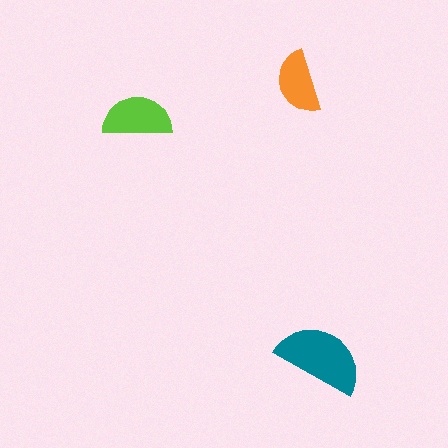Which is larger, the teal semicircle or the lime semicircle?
The teal one.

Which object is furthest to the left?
The lime semicircle is leftmost.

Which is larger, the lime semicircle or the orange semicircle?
The lime one.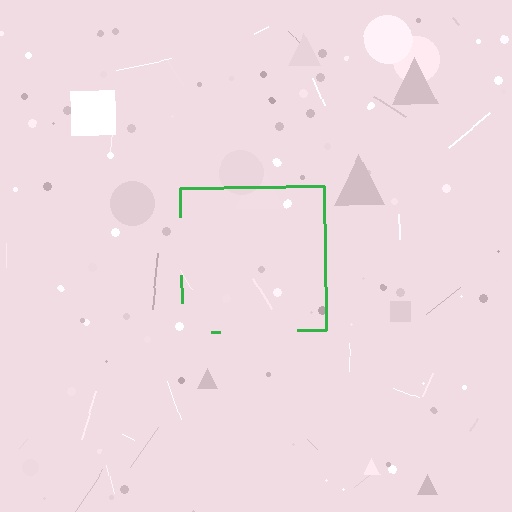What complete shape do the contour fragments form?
The contour fragments form a square.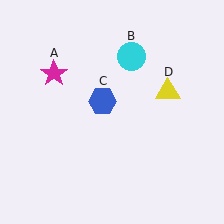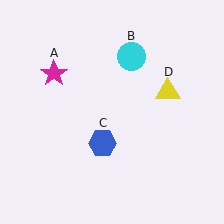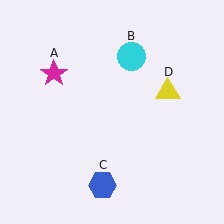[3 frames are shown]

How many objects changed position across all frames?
1 object changed position: blue hexagon (object C).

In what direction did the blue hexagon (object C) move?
The blue hexagon (object C) moved down.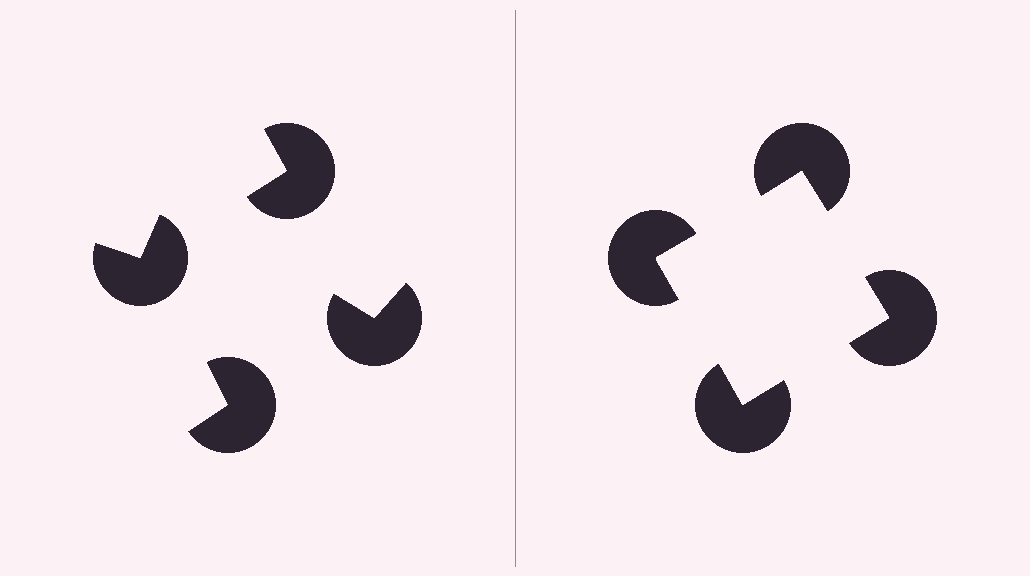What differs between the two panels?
The pac-man discs are positioned identically on both sides; only the wedge orientations differ. On the right they align to a square; on the left they are misaligned.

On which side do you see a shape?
An illusory square appears on the right side. On the left side the wedge cuts are rotated, so no coherent shape forms.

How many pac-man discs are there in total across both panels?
8 — 4 on each side.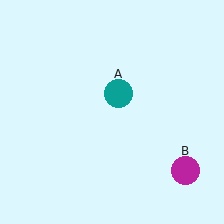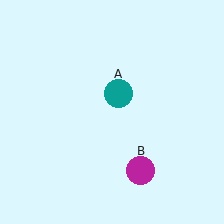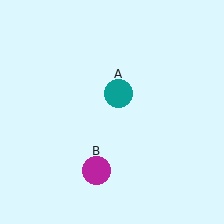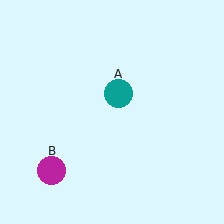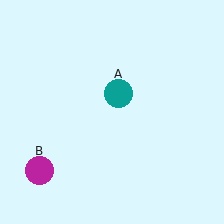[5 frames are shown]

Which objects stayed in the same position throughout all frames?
Teal circle (object A) remained stationary.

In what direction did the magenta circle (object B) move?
The magenta circle (object B) moved left.